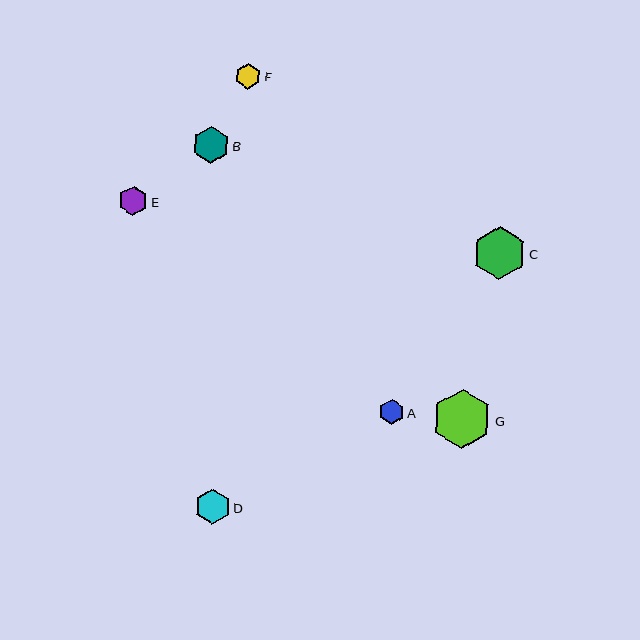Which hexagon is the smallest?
Hexagon A is the smallest with a size of approximately 25 pixels.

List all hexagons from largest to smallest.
From largest to smallest: G, C, B, D, E, F, A.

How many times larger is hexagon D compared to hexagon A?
Hexagon D is approximately 1.4 times the size of hexagon A.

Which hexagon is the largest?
Hexagon G is the largest with a size of approximately 59 pixels.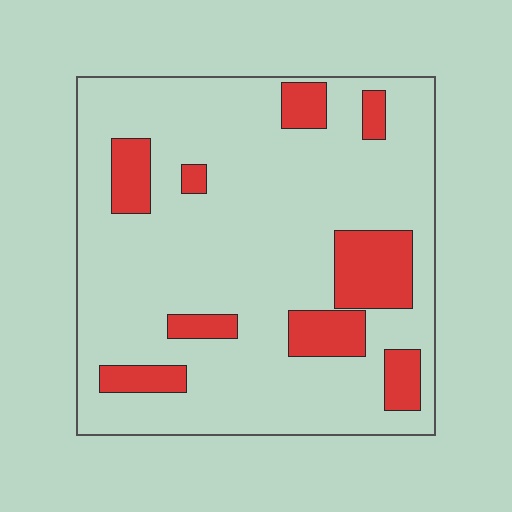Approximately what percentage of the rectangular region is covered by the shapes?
Approximately 20%.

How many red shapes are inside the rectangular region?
9.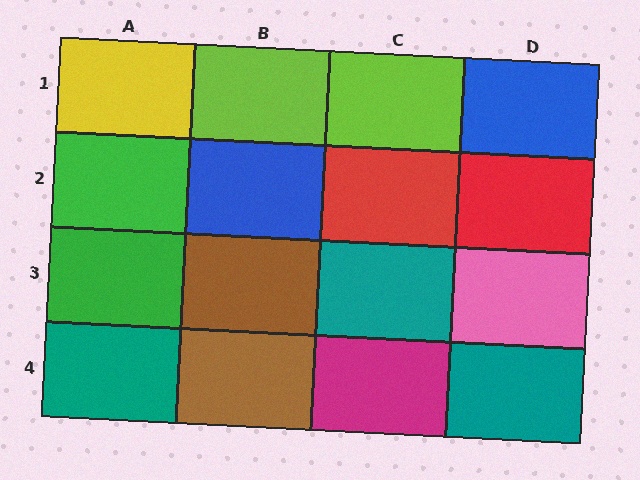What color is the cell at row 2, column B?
Blue.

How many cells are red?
2 cells are red.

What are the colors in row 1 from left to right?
Yellow, lime, lime, blue.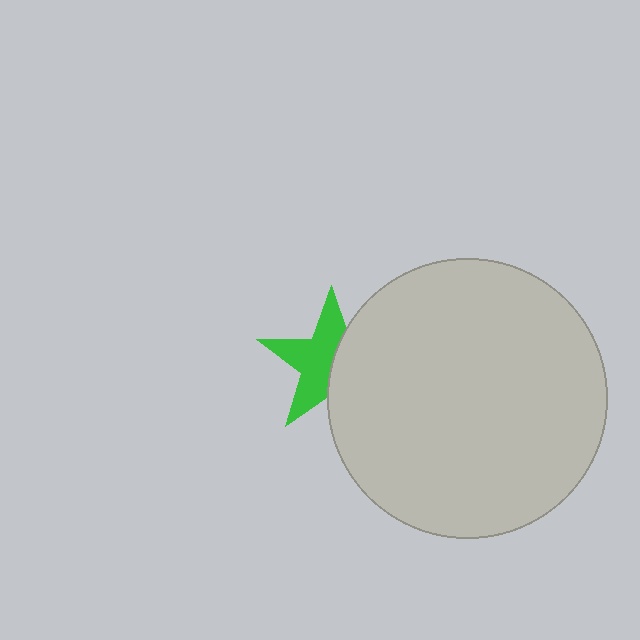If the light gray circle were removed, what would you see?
You would see the complete green star.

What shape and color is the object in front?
The object in front is a light gray circle.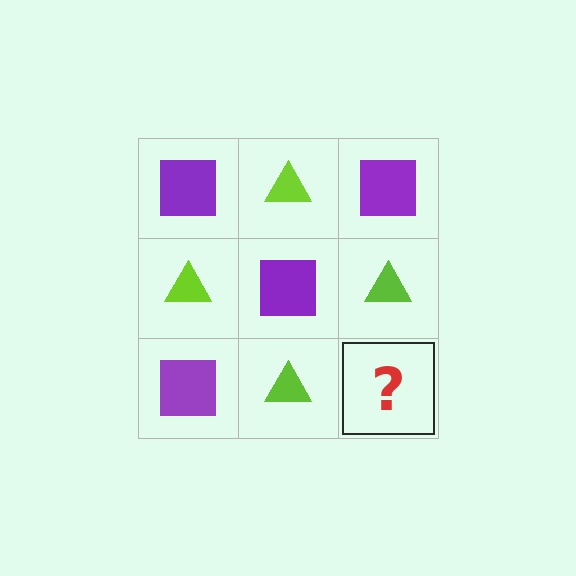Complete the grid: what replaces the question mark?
The question mark should be replaced with a purple square.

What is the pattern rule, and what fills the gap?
The rule is that it alternates purple square and lime triangle in a checkerboard pattern. The gap should be filled with a purple square.